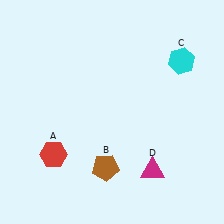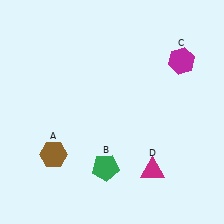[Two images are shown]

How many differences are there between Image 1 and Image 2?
There are 3 differences between the two images.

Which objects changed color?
A changed from red to brown. B changed from brown to green. C changed from cyan to magenta.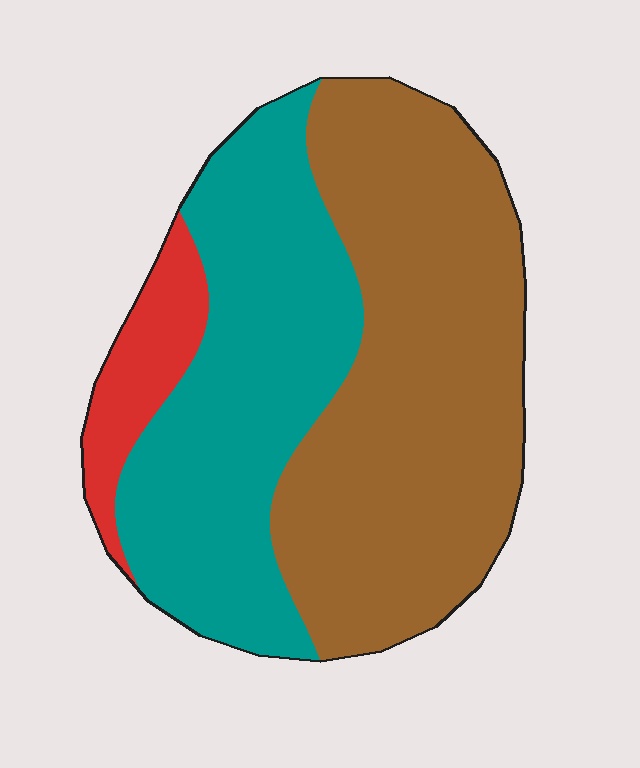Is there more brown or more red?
Brown.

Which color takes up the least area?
Red, at roughly 10%.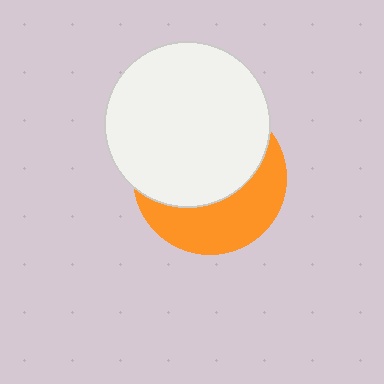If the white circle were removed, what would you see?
You would see the complete orange circle.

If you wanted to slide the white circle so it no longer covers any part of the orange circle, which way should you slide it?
Slide it up — that is the most direct way to separate the two shapes.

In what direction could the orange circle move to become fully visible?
The orange circle could move down. That would shift it out from behind the white circle entirely.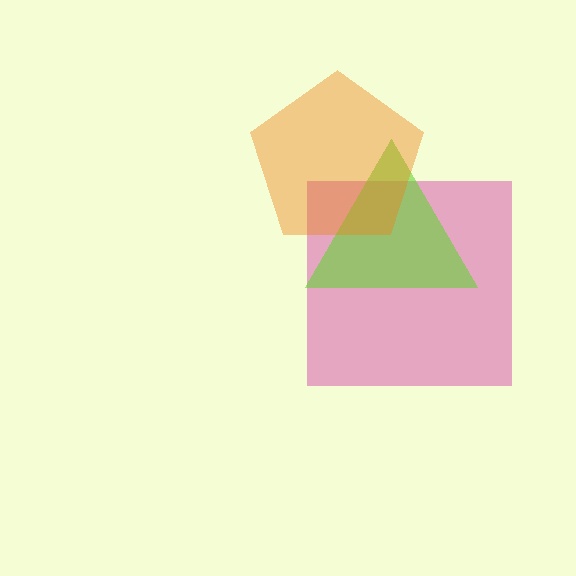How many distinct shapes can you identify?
There are 3 distinct shapes: a pink square, a lime triangle, an orange pentagon.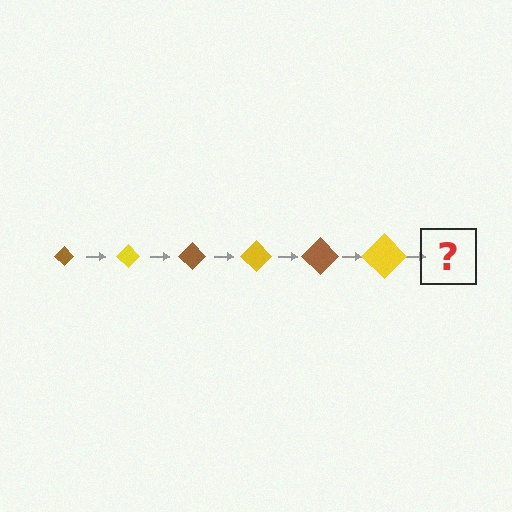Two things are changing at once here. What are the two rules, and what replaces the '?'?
The two rules are that the diamond grows larger each step and the color cycles through brown and yellow. The '?' should be a brown diamond, larger than the previous one.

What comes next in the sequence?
The next element should be a brown diamond, larger than the previous one.